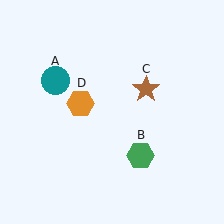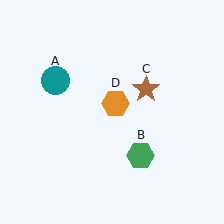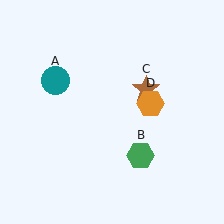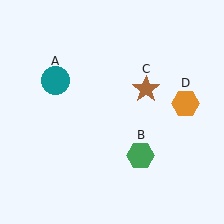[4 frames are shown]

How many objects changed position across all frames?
1 object changed position: orange hexagon (object D).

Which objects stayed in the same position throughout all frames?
Teal circle (object A) and green hexagon (object B) and brown star (object C) remained stationary.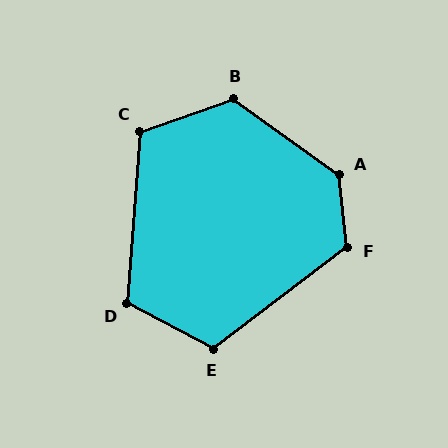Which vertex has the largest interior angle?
A, at approximately 132 degrees.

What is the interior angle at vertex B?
Approximately 125 degrees (obtuse).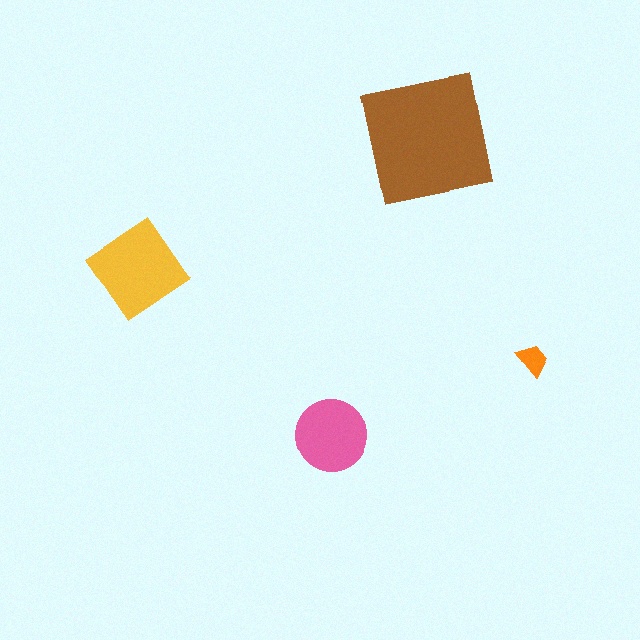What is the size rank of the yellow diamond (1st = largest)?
2nd.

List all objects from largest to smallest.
The brown square, the yellow diamond, the pink circle, the orange trapezoid.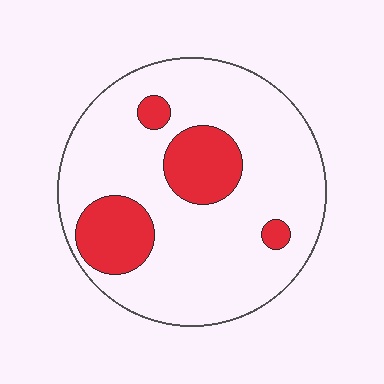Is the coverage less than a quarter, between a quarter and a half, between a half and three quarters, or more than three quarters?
Less than a quarter.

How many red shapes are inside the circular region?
4.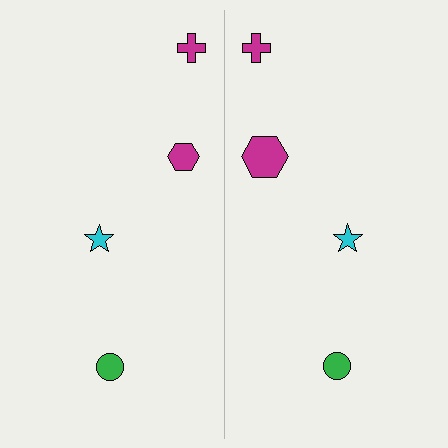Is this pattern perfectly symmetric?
No, the pattern is not perfectly symmetric. The magenta hexagon on the right side has a different size than its mirror counterpart.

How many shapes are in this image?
There are 8 shapes in this image.